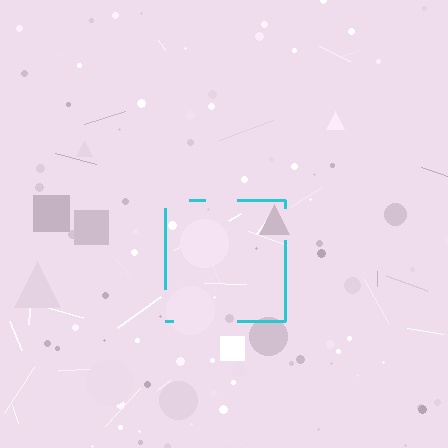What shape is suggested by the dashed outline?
The dashed outline suggests a square.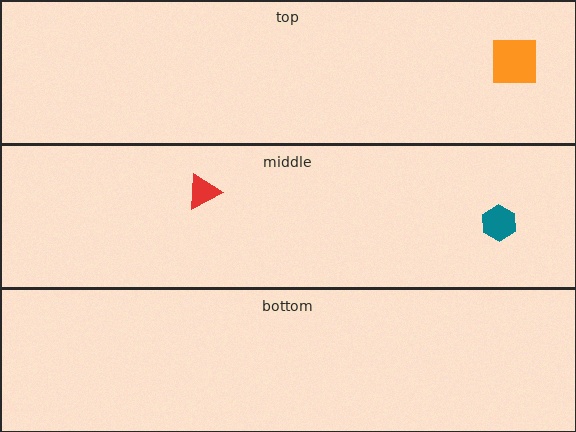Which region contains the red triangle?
The middle region.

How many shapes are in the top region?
1.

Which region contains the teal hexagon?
The middle region.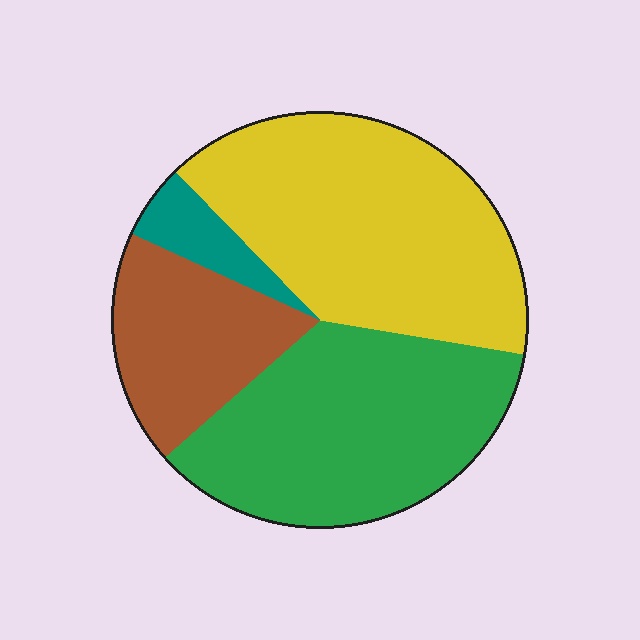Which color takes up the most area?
Yellow, at roughly 40%.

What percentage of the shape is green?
Green takes up about three eighths (3/8) of the shape.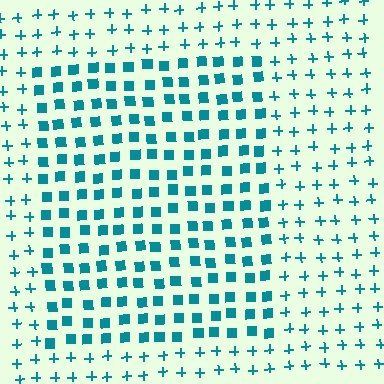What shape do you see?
I see a rectangle.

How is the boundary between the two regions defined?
The boundary is defined by a change in element shape: squares inside vs. plus signs outside. All elements share the same color and spacing.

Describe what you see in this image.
The image is filled with small teal elements arranged in a uniform grid. A rectangle-shaped region contains squares, while the surrounding area contains plus signs. The boundary is defined purely by the change in element shape.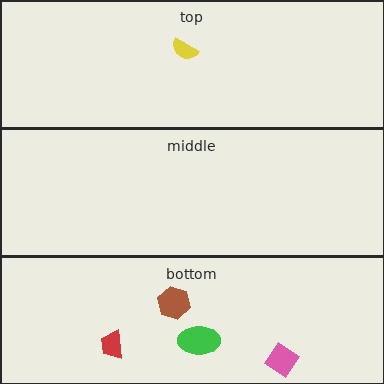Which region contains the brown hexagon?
The bottom region.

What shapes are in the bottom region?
The pink diamond, the green ellipse, the brown hexagon, the red trapezoid.